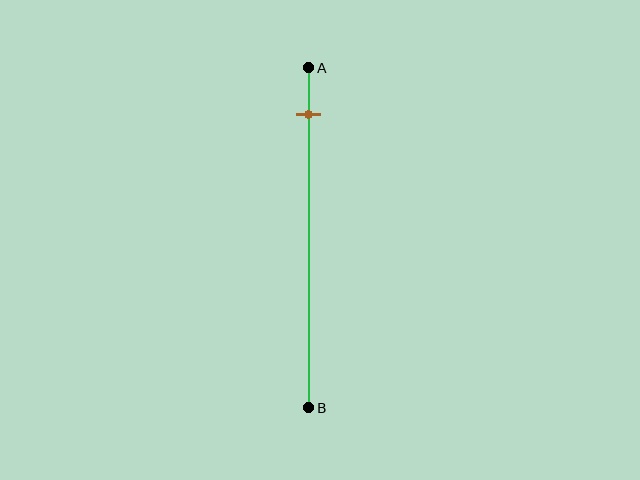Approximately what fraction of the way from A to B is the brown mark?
The brown mark is approximately 15% of the way from A to B.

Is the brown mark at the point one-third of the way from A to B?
No, the mark is at about 15% from A, not at the 33% one-third point.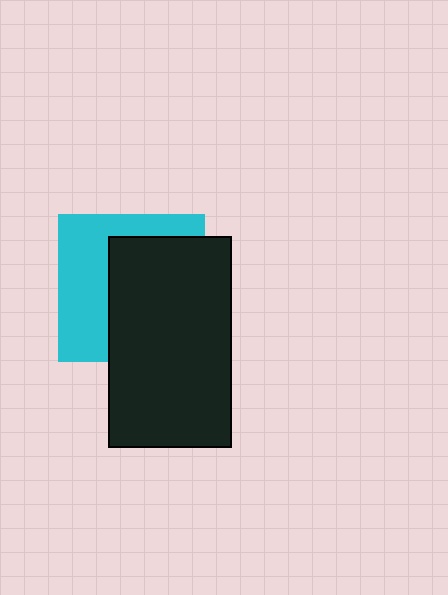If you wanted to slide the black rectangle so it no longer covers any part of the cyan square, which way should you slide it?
Slide it right — that is the most direct way to separate the two shapes.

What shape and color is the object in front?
The object in front is a black rectangle.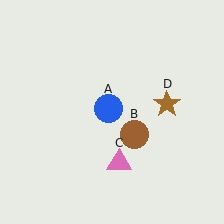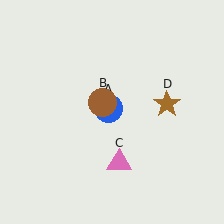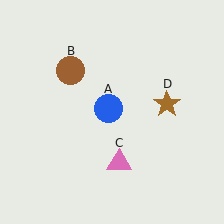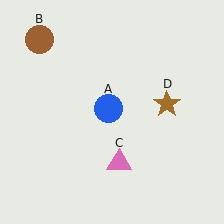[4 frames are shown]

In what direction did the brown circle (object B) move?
The brown circle (object B) moved up and to the left.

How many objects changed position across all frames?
1 object changed position: brown circle (object B).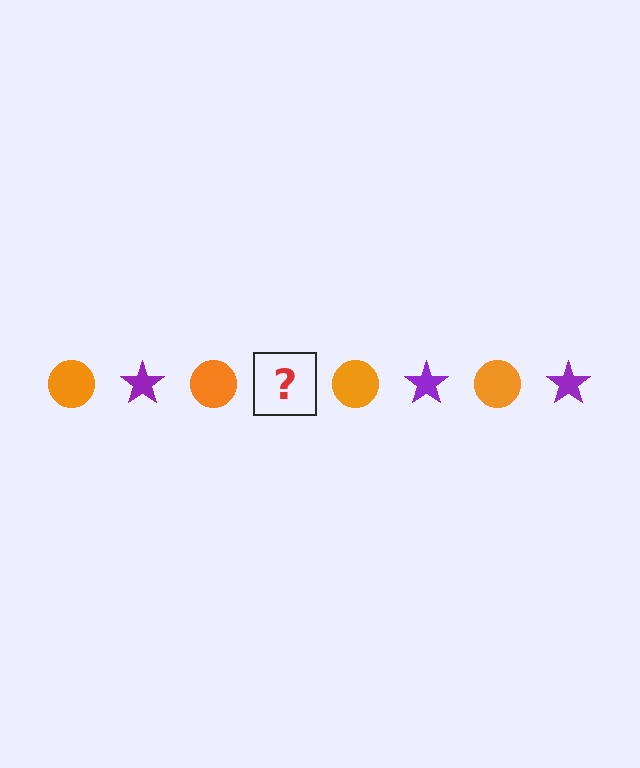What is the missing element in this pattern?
The missing element is a purple star.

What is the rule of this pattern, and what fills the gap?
The rule is that the pattern alternates between orange circle and purple star. The gap should be filled with a purple star.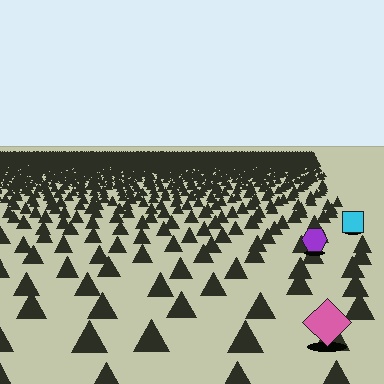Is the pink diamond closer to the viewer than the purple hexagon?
Yes. The pink diamond is closer — you can tell from the texture gradient: the ground texture is coarser near it.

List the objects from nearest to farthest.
From nearest to farthest: the pink diamond, the purple hexagon, the cyan square.